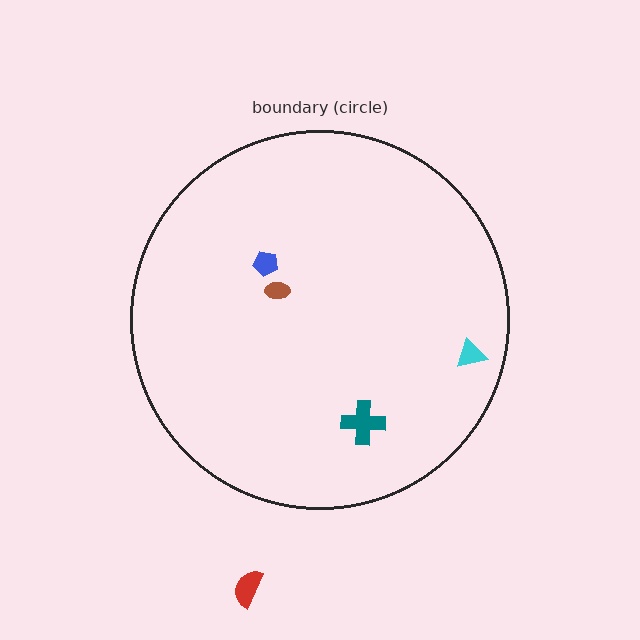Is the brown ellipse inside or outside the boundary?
Inside.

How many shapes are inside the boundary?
4 inside, 1 outside.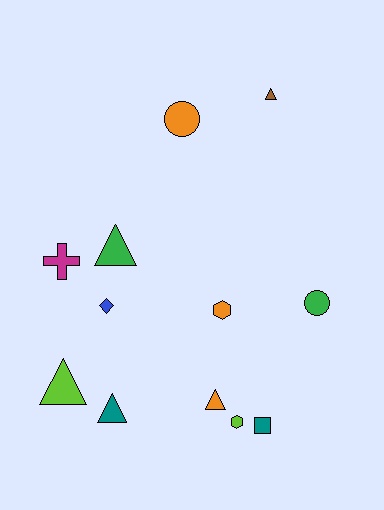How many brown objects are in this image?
There is 1 brown object.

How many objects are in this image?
There are 12 objects.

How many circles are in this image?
There are 2 circles.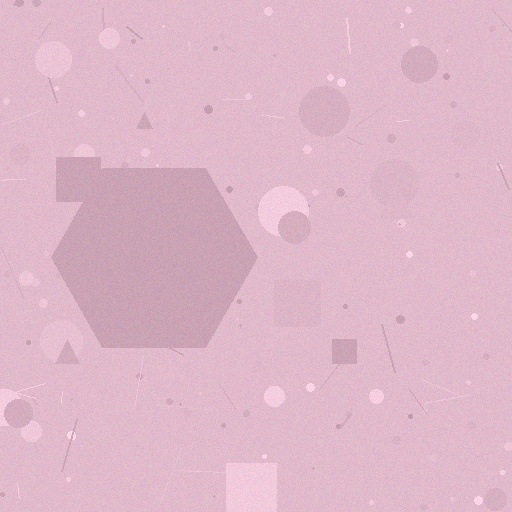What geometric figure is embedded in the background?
A hexagon is embedded in the background.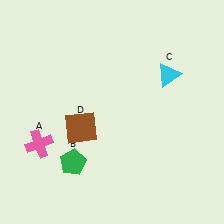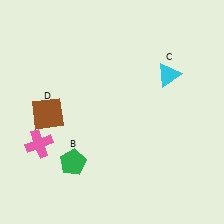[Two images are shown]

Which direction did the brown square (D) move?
The brown square (D) moved left.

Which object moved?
The brown square (D) moved left.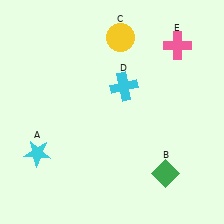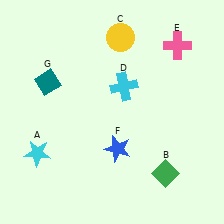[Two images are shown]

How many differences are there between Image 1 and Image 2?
There are 2 differences between the two images.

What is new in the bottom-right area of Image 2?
A blue star (F) was added in the bottom-right area of Image 2.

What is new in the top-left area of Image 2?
A teal diamond (G) was added in the top-left area of Image 2.